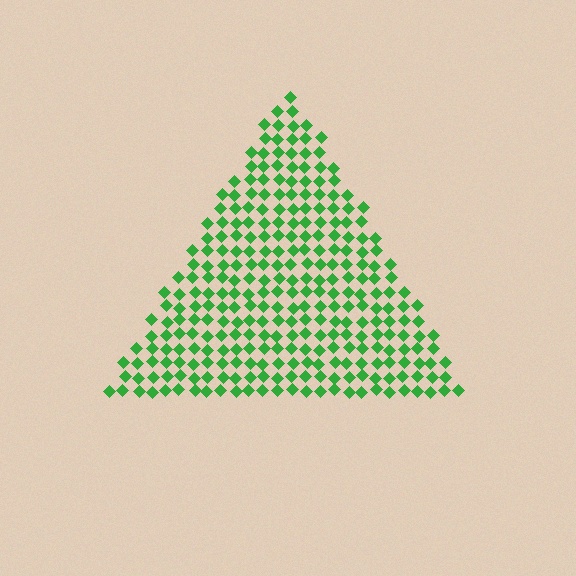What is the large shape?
The large shape is a triangle.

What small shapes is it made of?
It is made of small diamonds.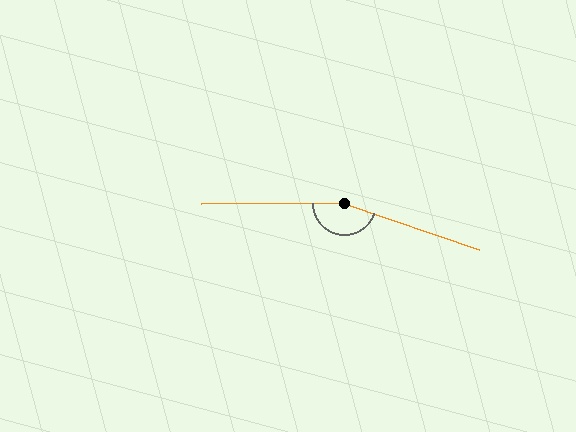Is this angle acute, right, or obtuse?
It is obtuse.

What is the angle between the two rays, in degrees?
Approximately 161 degrees.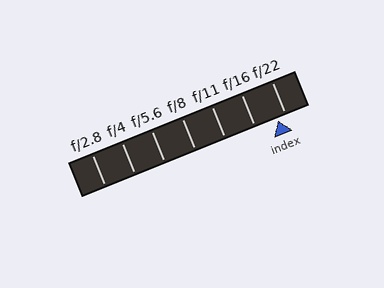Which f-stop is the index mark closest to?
The index mark is closest to f/22.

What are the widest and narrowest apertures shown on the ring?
The widest aperture shown is f/2.8 and the narrowest is f/22.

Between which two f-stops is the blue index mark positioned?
The index mark is between f/16 and f/22.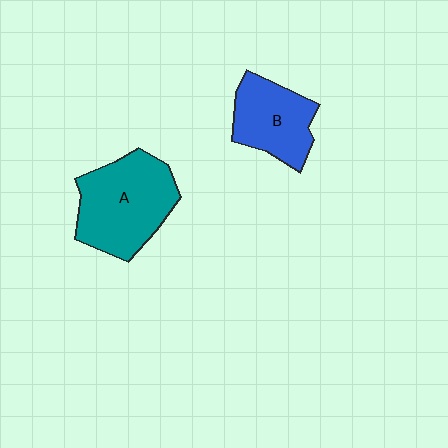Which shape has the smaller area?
Shape B (blue).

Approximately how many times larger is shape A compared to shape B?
Approximately 1.4 times.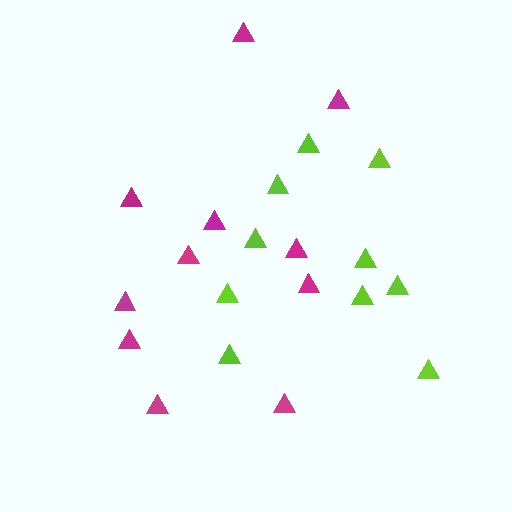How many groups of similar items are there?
There are 2 groups: one group of lime triangles (10) and one group of magenta triangles (11).